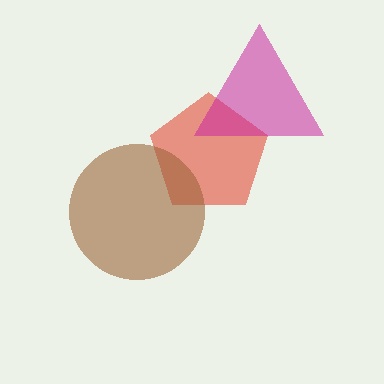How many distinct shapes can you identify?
There are 3 distinct shapes: a red pentagon, a brown circle, a magenta triangle.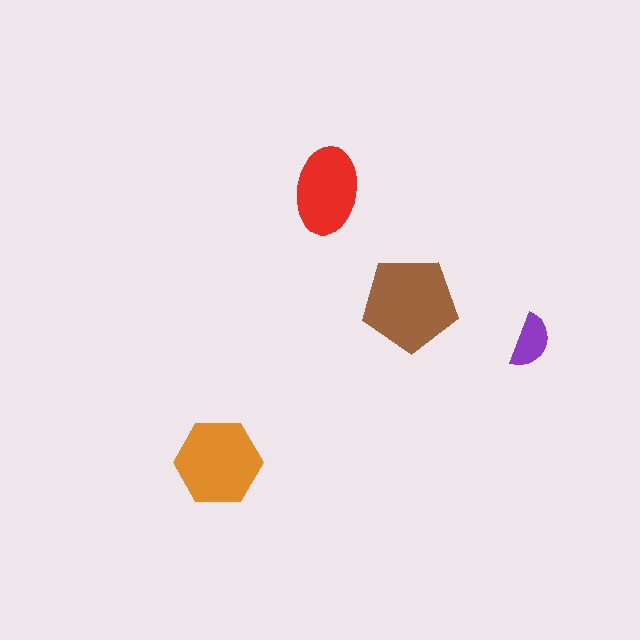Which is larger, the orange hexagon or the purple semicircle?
The orange hexagon.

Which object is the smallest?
The purple semicircle.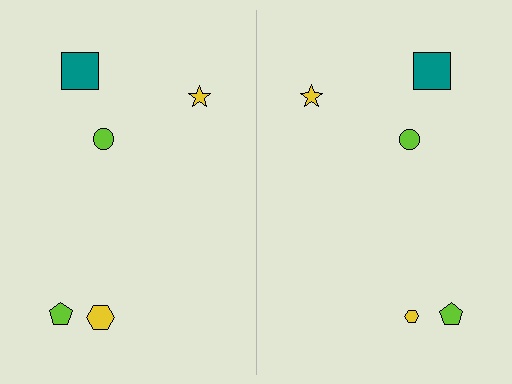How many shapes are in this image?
There are 10 shapes in this image.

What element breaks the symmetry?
The yellow hexagon on the right side has a different size than its mirror counterpart.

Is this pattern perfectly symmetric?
No, the pattern is not perfectly symmetric. The yellow hexagon on the right side has a different size than its mirror counterpart.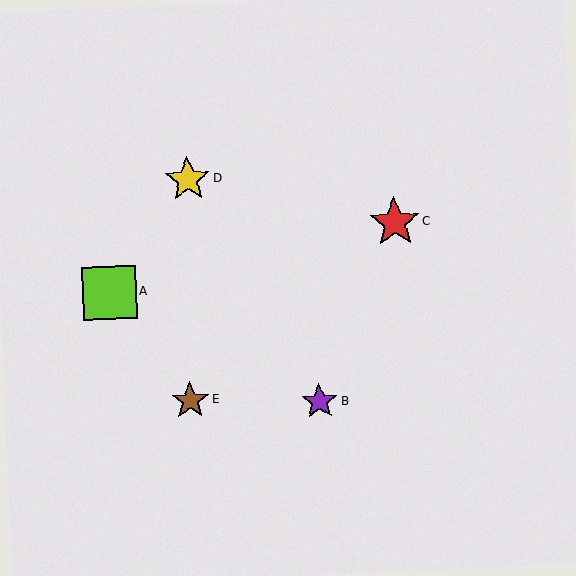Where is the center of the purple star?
The center of the purple star is at (319, 401).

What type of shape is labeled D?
Shape D is a yellow star.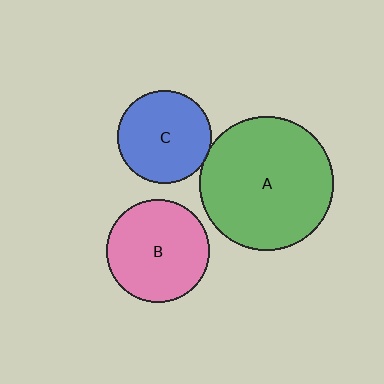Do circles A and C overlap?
Yes.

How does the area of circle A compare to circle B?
Approximately 1.7 times.